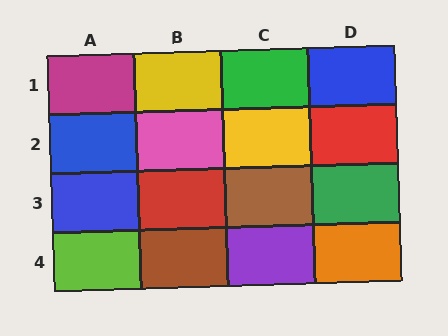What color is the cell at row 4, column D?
Orange.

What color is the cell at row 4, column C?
Purple.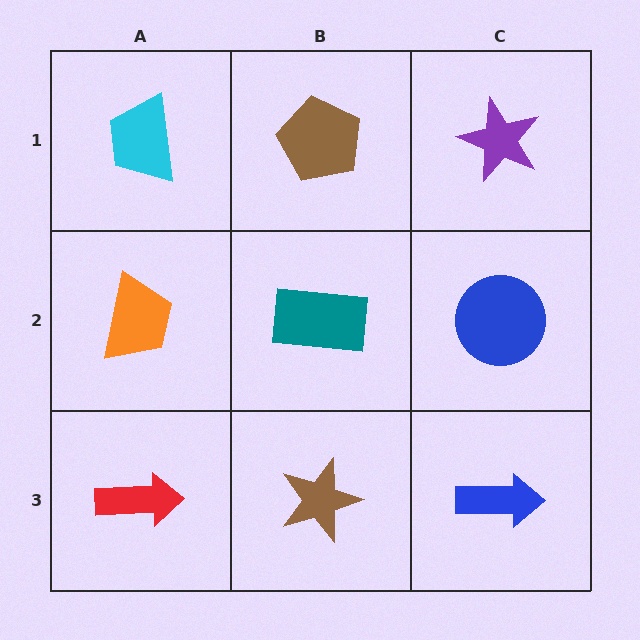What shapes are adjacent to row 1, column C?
A blue circle (row 2, column C), a brown pentagon (row 1, column B).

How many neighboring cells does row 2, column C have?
3.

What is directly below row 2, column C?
A blue arrow.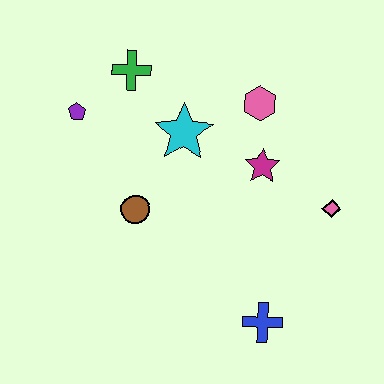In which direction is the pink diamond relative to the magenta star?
The pink diamond is to the right of the magenta star.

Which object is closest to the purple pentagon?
The green cross is closest to the purple pentagon.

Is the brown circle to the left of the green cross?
No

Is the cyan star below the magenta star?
No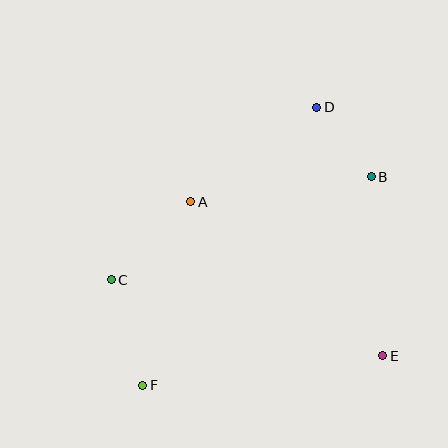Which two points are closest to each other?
Points B and D are closest to each other.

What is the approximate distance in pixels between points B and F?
The distance between B and F is approximately 310 pixels.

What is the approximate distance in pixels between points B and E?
The distance between B and E is approximately 180 pixels.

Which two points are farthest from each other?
Points D and F are farthest from each other.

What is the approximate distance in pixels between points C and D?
The distance between C and D is approximately 268 pixels.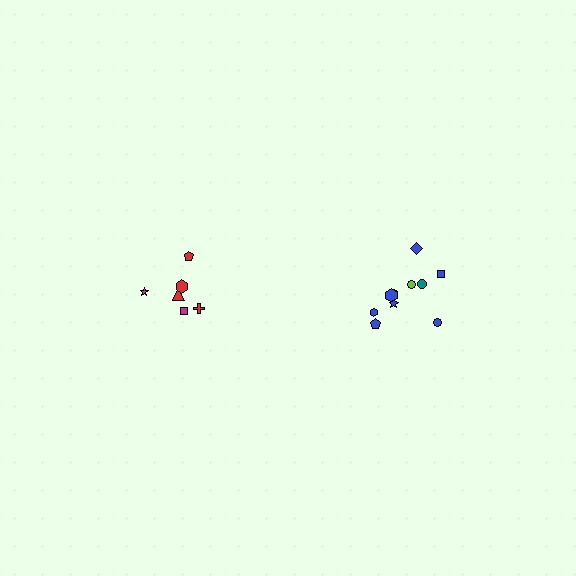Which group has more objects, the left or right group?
The right group.